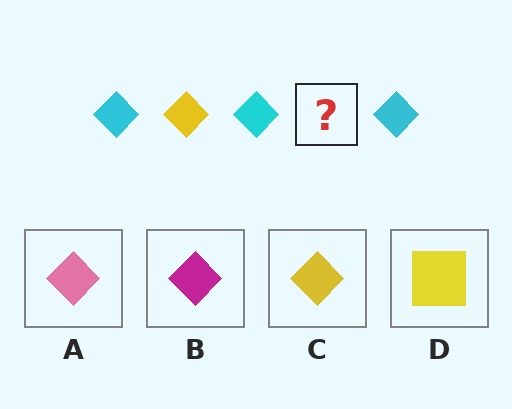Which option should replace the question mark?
Option C.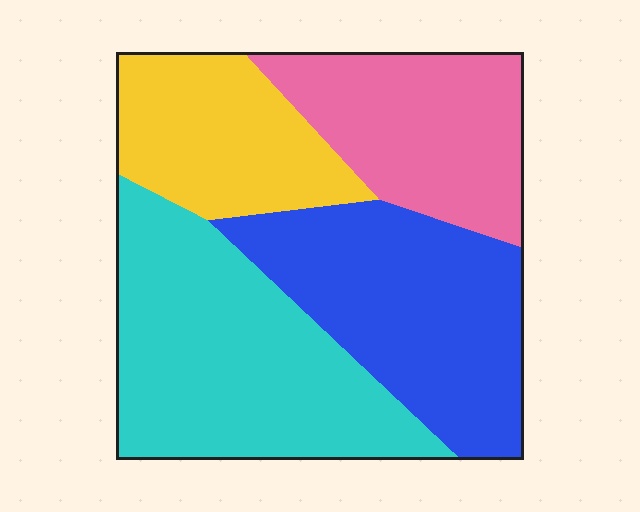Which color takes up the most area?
Cyan, at roughly 35%.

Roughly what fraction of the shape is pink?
Pink covers 21% of the shape.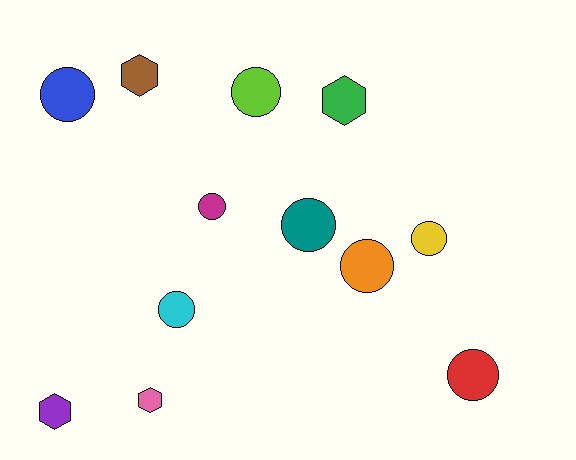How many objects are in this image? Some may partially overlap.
There are 12 objects.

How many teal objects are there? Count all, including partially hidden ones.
There is 1 teal object.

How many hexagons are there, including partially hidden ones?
There are 4 hexagons.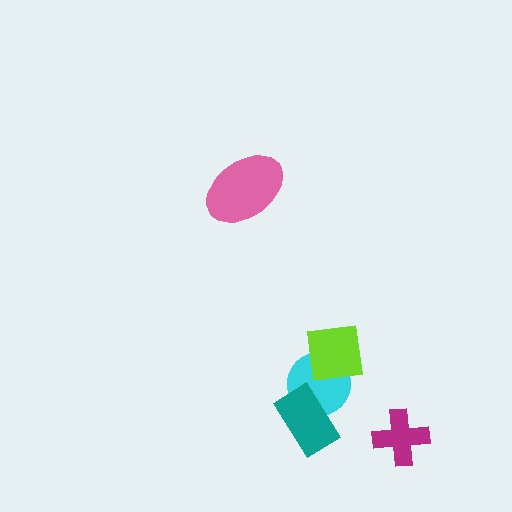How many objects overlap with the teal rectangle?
1 object overlaps with the teal rectangle.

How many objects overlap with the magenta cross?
0 objects overlap with the magenta cross.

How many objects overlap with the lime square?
1 object overlaps with the lime square.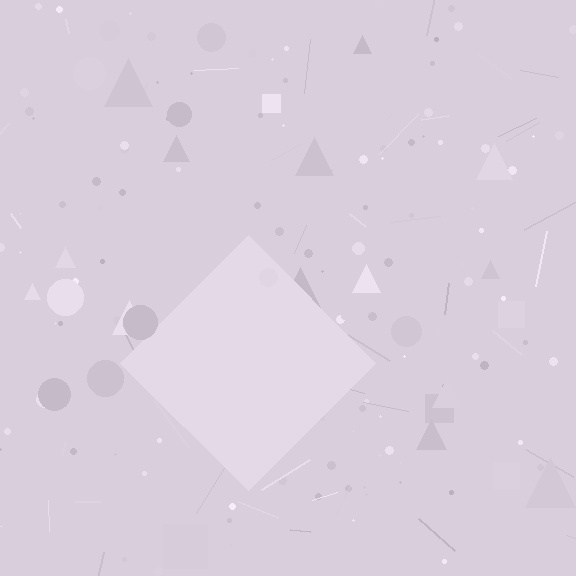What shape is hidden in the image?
A diamond is hidden in the image.